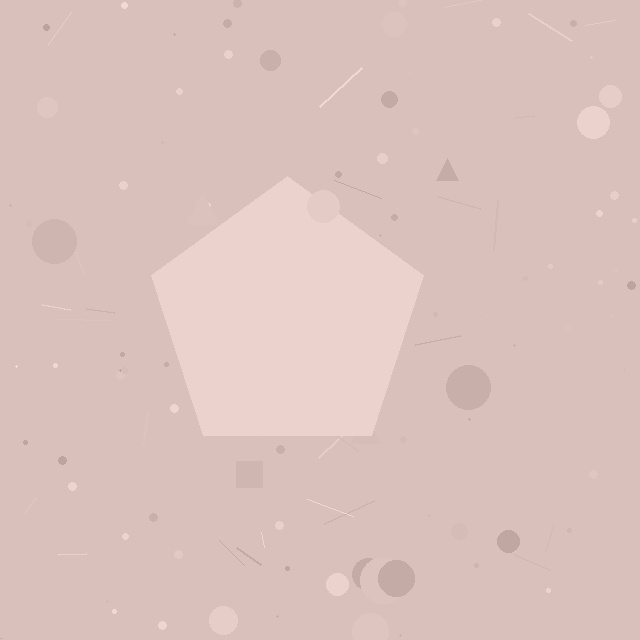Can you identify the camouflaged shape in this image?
The camouflaged shape is a pentagon.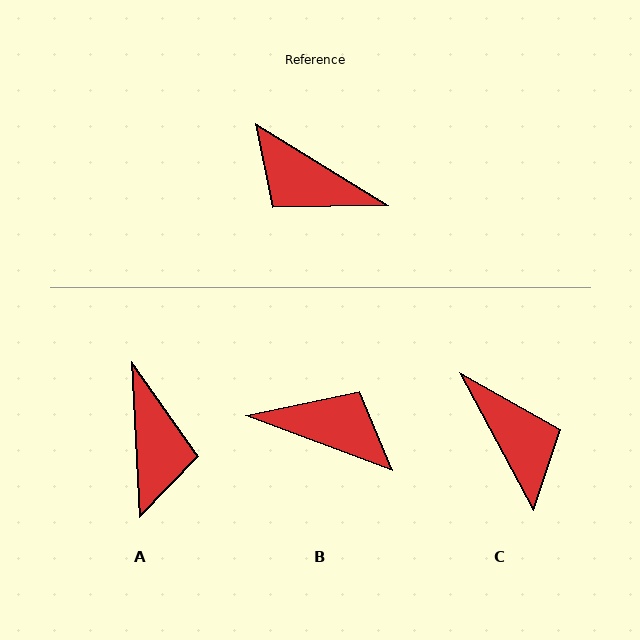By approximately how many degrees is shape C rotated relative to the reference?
Approximately 150 degrees counter-clockwise.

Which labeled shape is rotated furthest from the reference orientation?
B, about 169 degrees away.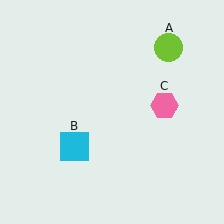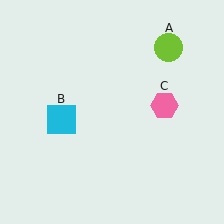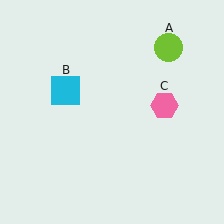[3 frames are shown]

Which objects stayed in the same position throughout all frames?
Lime circle (object A) and pink hexagon (object C) remained stationary.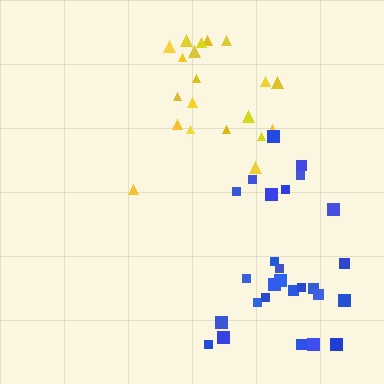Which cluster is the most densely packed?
Blue.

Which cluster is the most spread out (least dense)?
Yellow.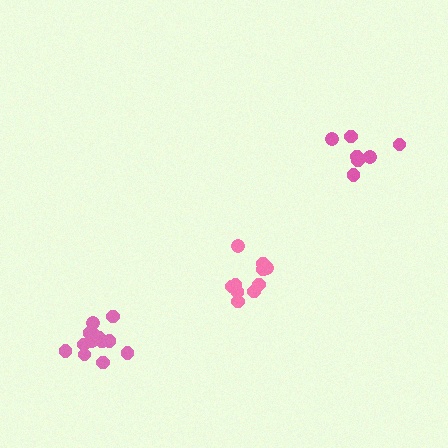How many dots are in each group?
Group 1: 13 dots, Group 2: 7 dots, Group 3: 10 dots (30 total).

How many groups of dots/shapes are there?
There are 3 groups.